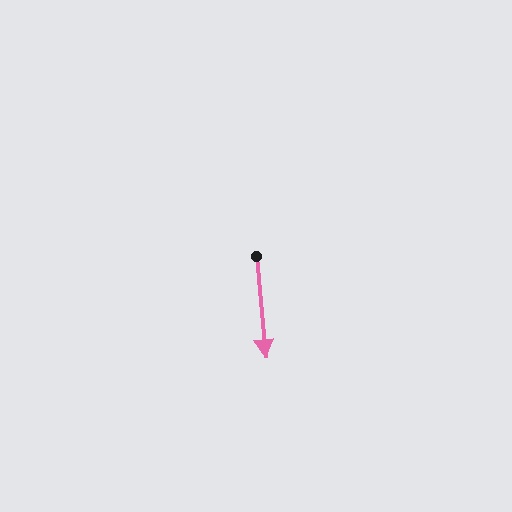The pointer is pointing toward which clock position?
Roughly 6 o'clock.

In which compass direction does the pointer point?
South.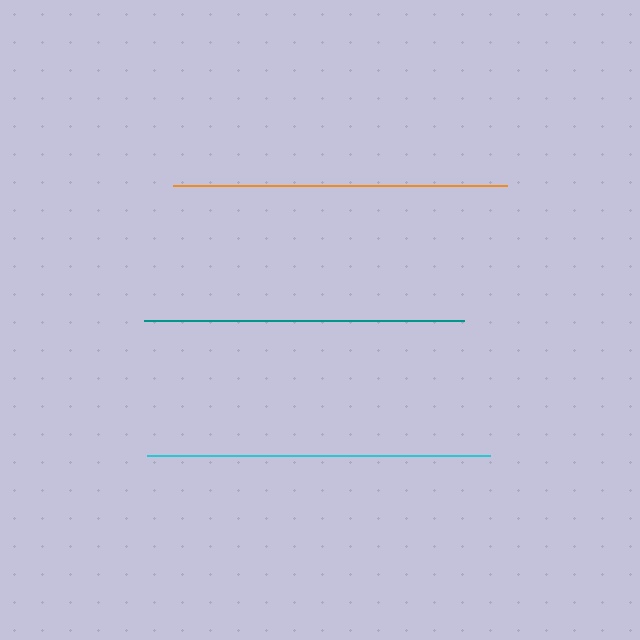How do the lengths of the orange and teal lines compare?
The orange and teal lines are approximately the same length.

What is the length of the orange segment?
The orange segment is approximately 334 pixels long.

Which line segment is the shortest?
The teal line is the shortest at approximately 320 pixels.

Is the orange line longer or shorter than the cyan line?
The cyan line is longer than the orange line.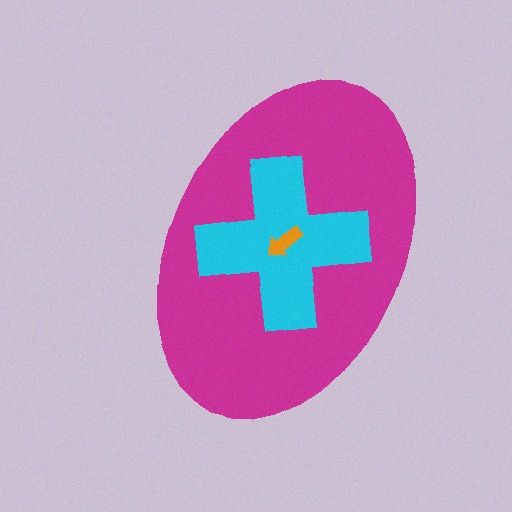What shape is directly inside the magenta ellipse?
The cyan cross.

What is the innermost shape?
The orange arrow.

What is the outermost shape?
The magenta ellipse.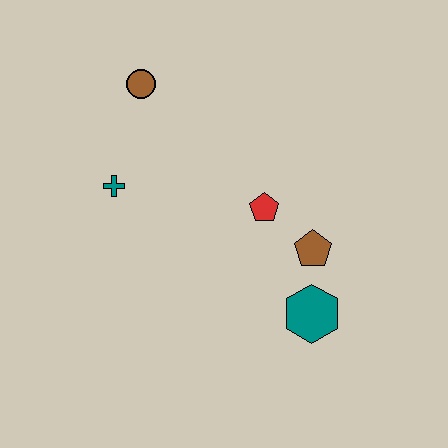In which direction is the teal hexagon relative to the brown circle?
The teal hexagon is below the brown circle.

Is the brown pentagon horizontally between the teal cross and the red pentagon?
No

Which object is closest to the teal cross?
The brown circle is closest to the teal cross.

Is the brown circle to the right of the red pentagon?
No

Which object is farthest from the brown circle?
The teal hexagon is farthest from the brown circle.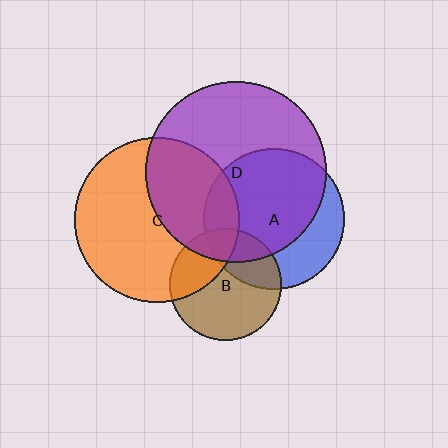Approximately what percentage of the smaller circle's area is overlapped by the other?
Approximately 20%.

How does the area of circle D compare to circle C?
Approximately 1.2 times.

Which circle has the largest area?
Circle D (purple).